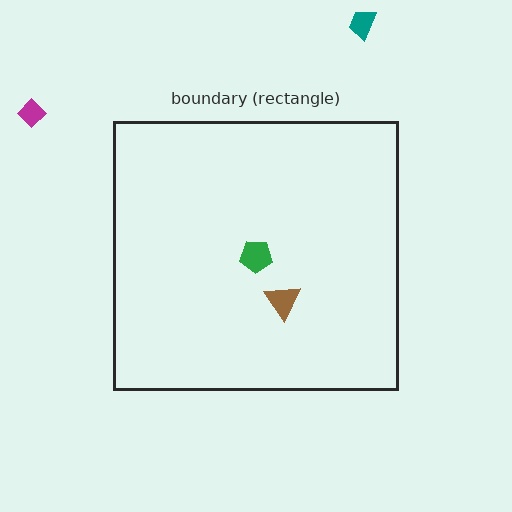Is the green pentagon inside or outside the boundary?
Inside.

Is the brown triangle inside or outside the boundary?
Inside.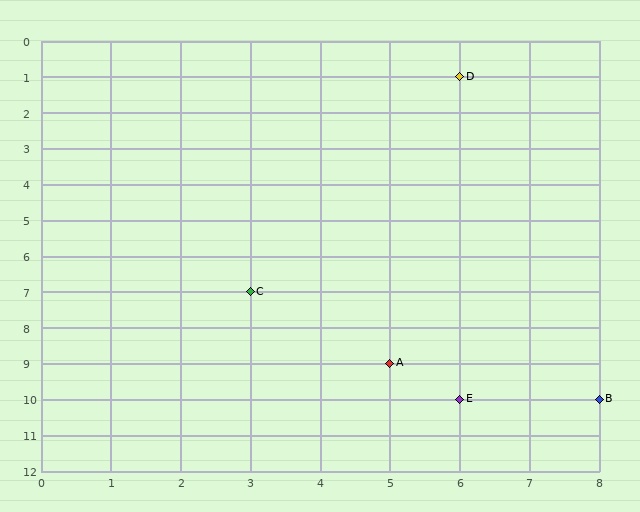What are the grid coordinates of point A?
Point A is at grid coordinates (5, 9).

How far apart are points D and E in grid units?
Points D and E are 9 rows apart.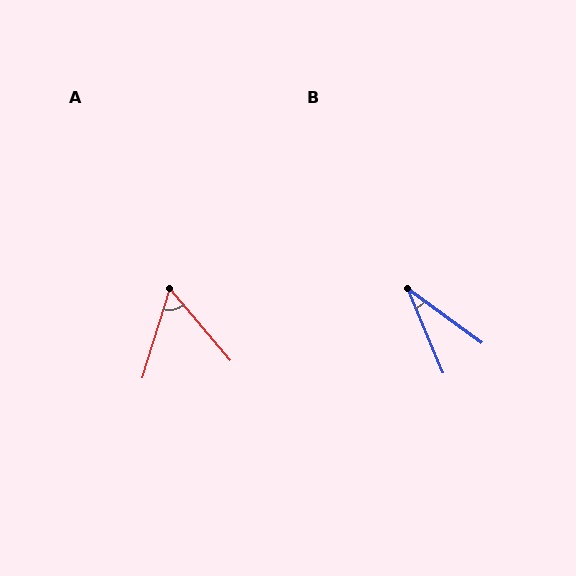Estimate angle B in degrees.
Approximately 31 degrees.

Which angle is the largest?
A, at approximately 57 degrees.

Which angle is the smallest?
B, at approximately 31 degrees.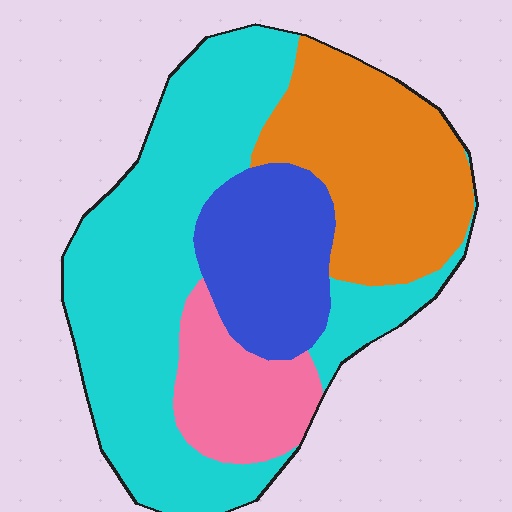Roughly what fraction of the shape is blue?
Blue covers roughly 15% of the shape.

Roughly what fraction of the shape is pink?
Pink covers roughly 10% of the shape.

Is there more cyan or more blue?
Cyan.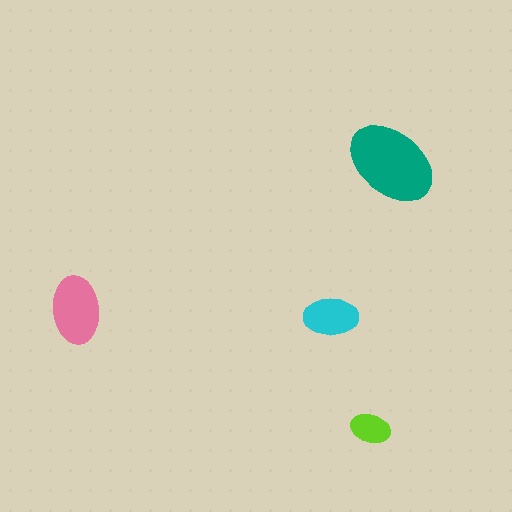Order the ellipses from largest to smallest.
the teal one, the pink one, the cyan one, the lime one.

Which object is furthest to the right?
The teal ellipse is rightmost.